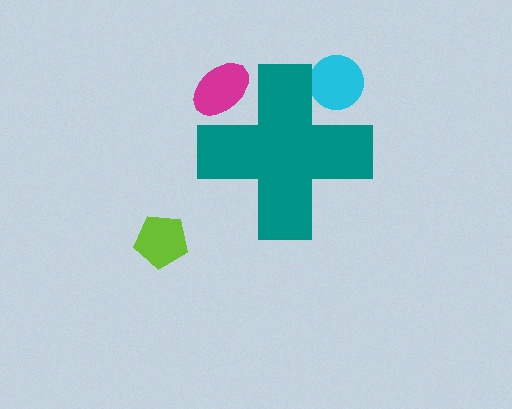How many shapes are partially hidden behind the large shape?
2 shapes are partially hidden.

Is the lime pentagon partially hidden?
No, the lime pentagon is fully visible.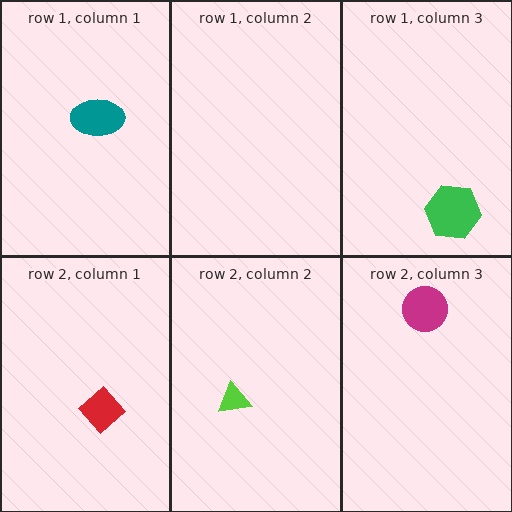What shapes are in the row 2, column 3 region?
The magenta circle.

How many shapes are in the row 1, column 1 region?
1.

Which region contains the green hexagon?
The row 1, column 3 region.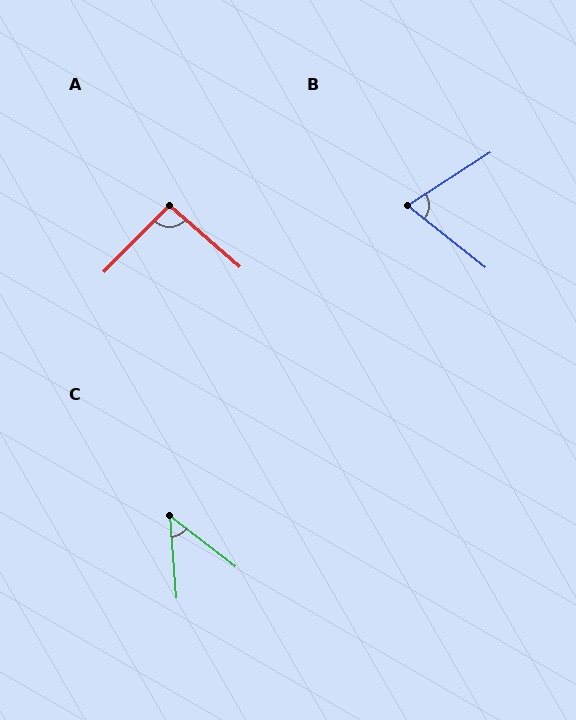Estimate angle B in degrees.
Approximately 71 degrees.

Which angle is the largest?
A, at approximately 93 degrees.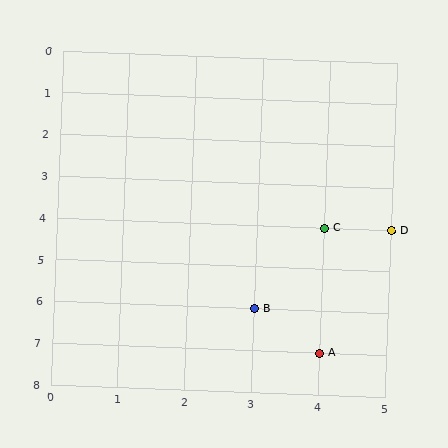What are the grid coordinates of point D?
Point D is at grid coordinates (5, 4).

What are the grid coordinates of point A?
Point A is at grid coordinates (4, 7).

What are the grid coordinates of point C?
Point C is at grid coordinates (4, 4).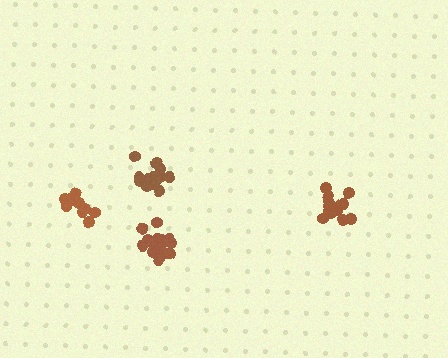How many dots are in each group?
Group 1: 13 dots, Group 2: 16 dots, Group 3: 16 dots, Group 4: 14 dots (59 total).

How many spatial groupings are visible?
There are 4 spatial groupings.